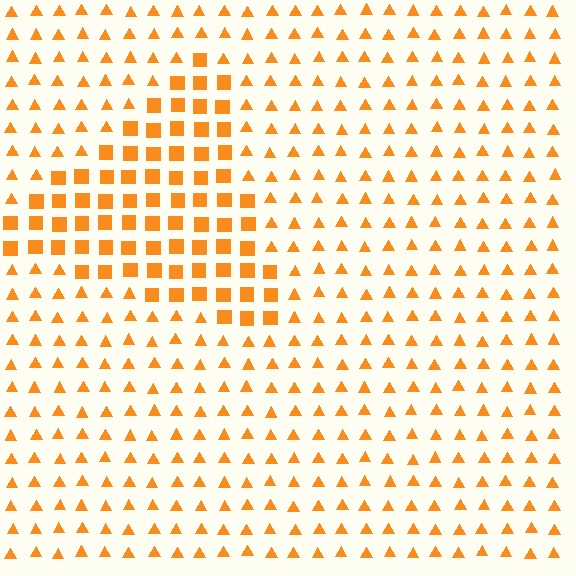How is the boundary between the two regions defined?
The boundary is defined by a change in element shape: squares inside vs. triangles outside. All elements share the same color and spacing.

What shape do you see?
I see a triangle.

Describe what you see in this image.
The image is filled with small orange elements arranged in a uniform grid. A triangle-shaped region contains squares, while the surrounding area contains triangles. The boundary is defined purely by the change in element shape.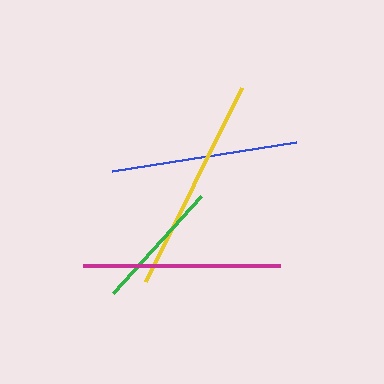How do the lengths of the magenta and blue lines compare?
The magenta and blue lines are approximately the same length.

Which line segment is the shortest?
The green line is the shortest at approximately 130 pixels.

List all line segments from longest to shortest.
From longest to shortest: yellow, magenta, blue, green.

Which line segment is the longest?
The yellow line is the longest at approximately 216 pixels.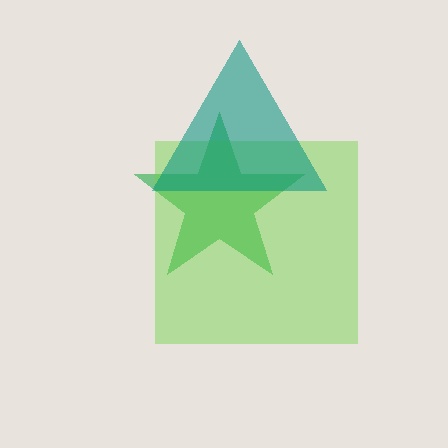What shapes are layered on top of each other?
The layered shapes are: a green star, a lime square, a teal triangle.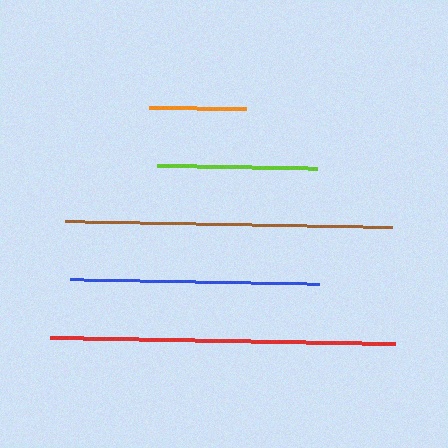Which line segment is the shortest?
The orange line is the shortest at approximately 97 pixels.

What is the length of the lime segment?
The lime segment is approximately 160 pixels long.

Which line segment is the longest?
The red line is the longest at approximately 345 pixels.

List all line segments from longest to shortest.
From longest to shortest: red, brown, blue, lime, orange.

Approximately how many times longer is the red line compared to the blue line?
The red line is approximately 1.4 times the length of the blue line.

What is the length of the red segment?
The red segment is approximately 345 pixels long.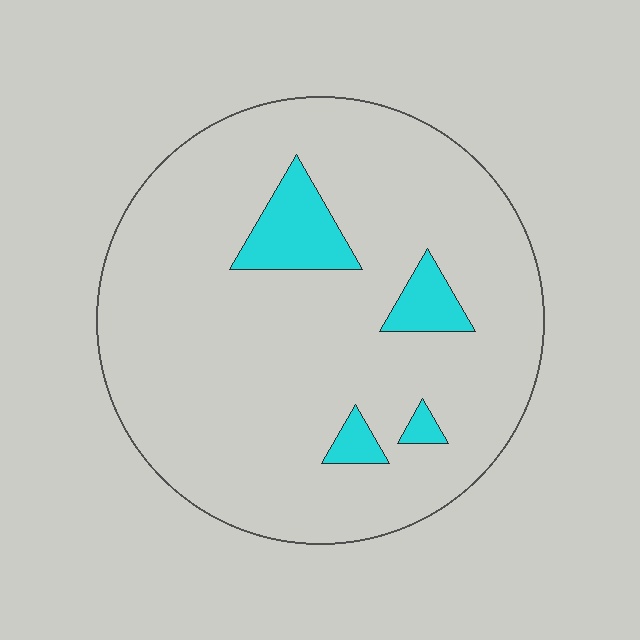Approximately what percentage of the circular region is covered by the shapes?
Approximately 10%.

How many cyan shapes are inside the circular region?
4.